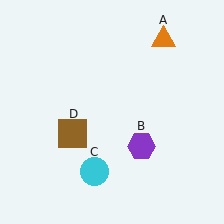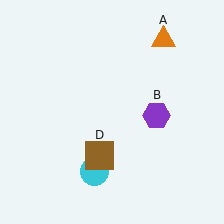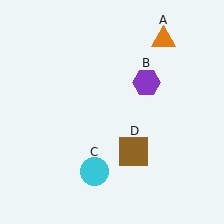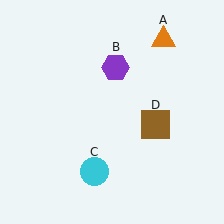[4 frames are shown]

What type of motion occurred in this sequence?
The purple hexagon (object B), brown square (object D) rotated counterclockwise around the center of the scene.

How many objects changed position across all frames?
2 objects changed position: purple hexagon (object B), brown square (object D).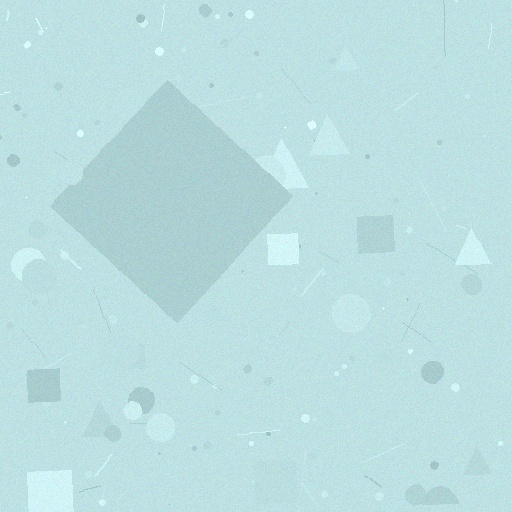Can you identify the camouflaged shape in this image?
The camouflaged shape is a diamond.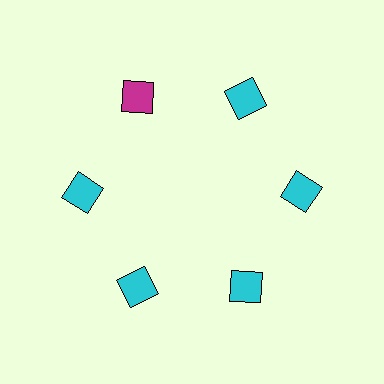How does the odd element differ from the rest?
It has a different color: magenta instead of cyan.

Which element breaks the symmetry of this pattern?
The magenta square at roughly the 11 o'clock position breaks the symmetry. All other shapes are cyan squares.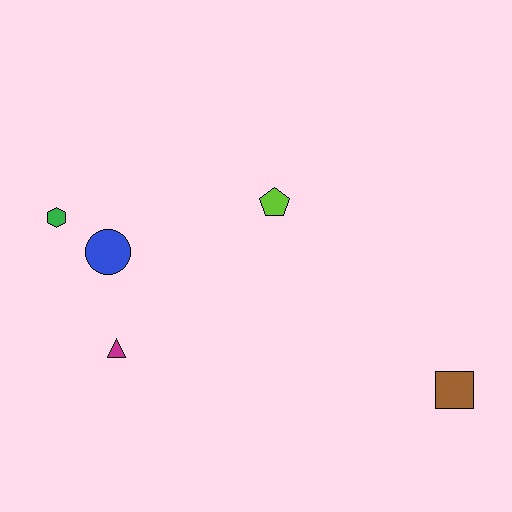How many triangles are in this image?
There is 1 triangle.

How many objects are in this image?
There are 5 objects.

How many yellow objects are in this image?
There are no yellow objects.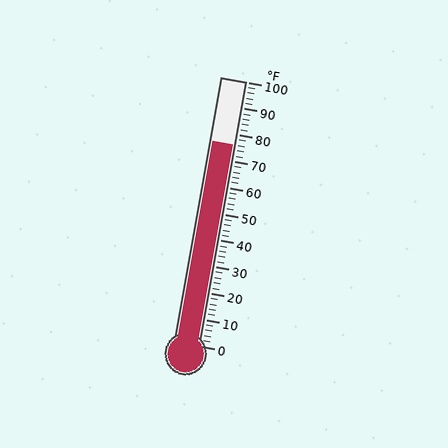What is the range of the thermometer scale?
The thermometer scale ranges from 0°F to 100°F.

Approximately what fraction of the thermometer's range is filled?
The thermometer is filled to approximately 75% of its range.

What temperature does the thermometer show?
The thermometer shows approximately 76°F.